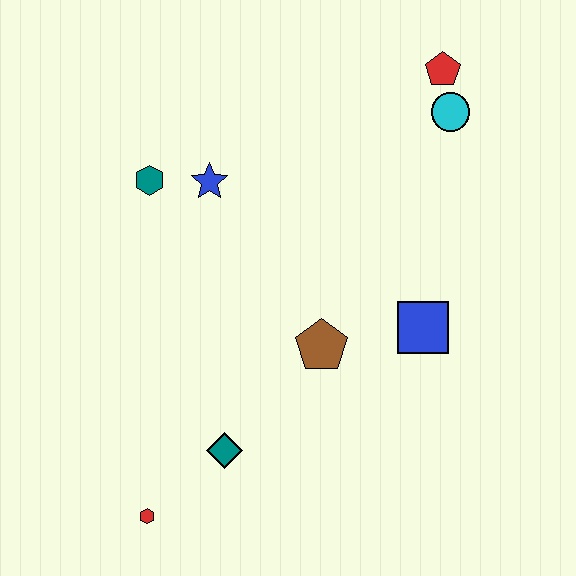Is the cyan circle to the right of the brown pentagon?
Yes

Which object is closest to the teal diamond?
The red hexagon is closest to the teal diamond.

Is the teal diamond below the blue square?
Yes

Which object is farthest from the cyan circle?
The red hexagon is farthest from the cyan circle.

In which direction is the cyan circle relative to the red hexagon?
The cyan circle is above the red hexagon.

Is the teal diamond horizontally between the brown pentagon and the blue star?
Yes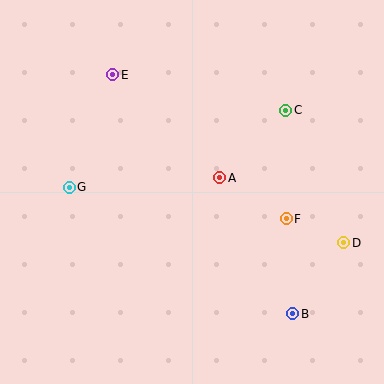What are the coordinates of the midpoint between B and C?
The midpoint between B and C is at (289, 212).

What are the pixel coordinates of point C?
Point C is at (286, 110).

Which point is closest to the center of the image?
Point A at (220, 178) is closest to the center.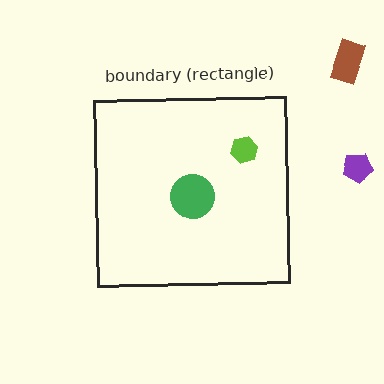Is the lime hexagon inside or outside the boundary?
Inside.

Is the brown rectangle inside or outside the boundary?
Outside.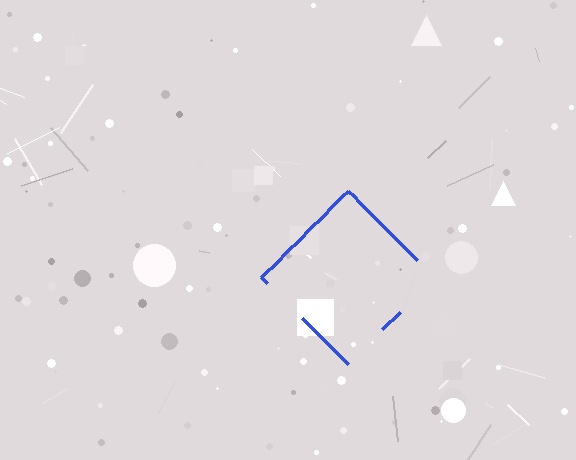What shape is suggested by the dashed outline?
The dashed outline suggests a diamond.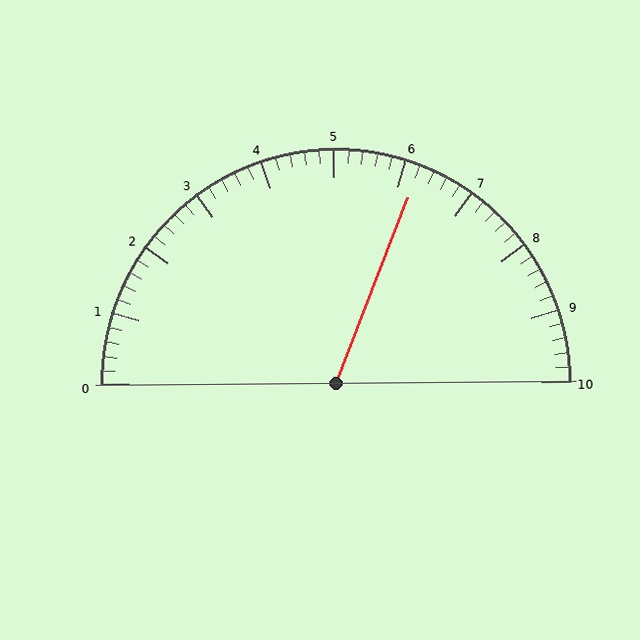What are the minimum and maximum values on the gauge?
The gauge ranges from 0 to 10.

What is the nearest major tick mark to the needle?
The nearest major tick mark is 6.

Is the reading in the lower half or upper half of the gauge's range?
The reading is in the upper half of the range (0 to 10).